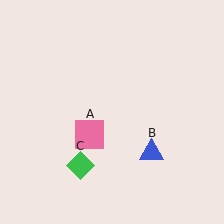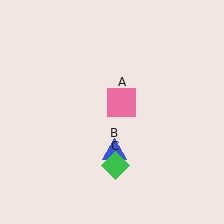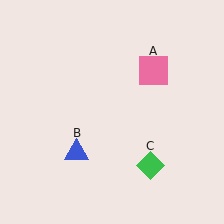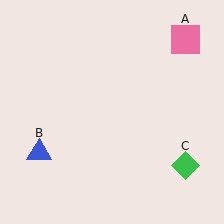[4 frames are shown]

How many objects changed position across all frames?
3 objects changed position: pink square (object A), blue triangle (object B), green diamond (object C).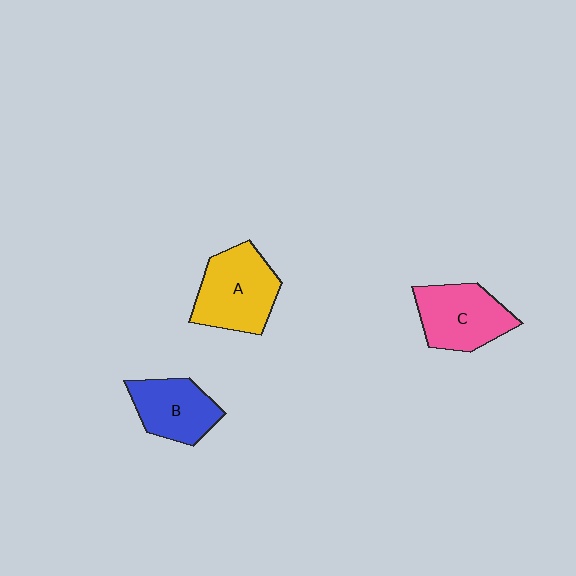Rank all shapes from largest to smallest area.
From largest to smallest: A (yellow), C (pink), B (blue).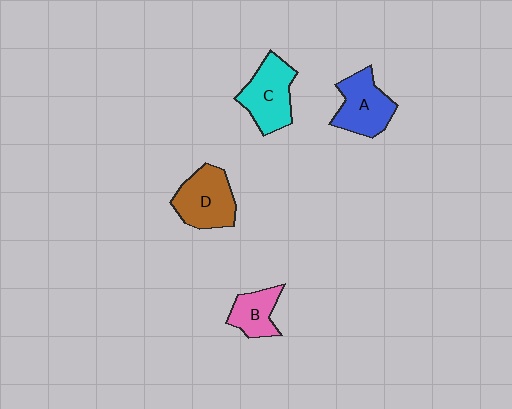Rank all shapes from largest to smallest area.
From largest to smallest: D (brown), C (cyan), A (blue), B (pink).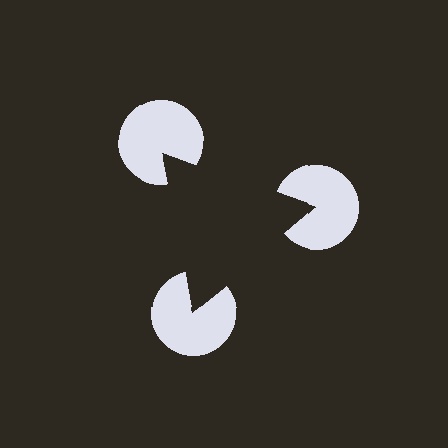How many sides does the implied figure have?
3 sides.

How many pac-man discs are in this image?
There are 3 — one at each vertex of the illusory triangle.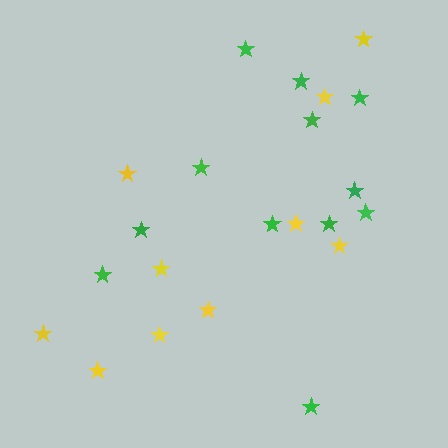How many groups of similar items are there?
There are 2 groups: one group of yellow stars (10) and one group of green stars (12).